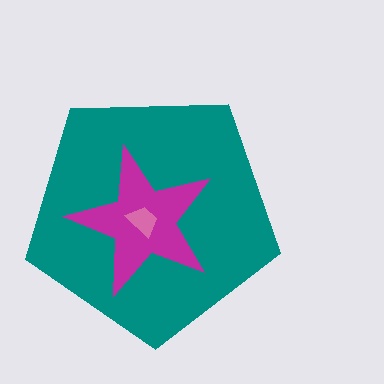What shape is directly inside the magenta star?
The pink trapezoid.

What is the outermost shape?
The teal pentagon.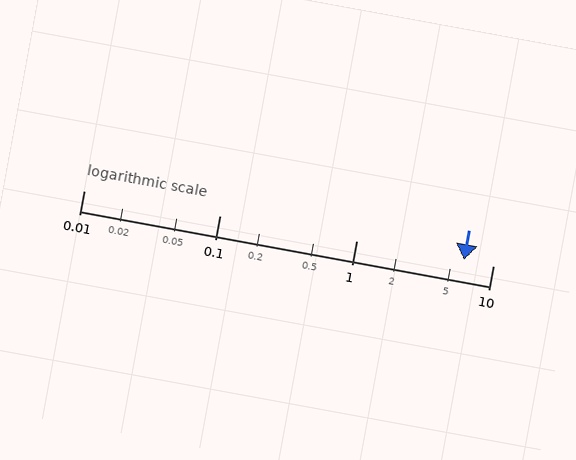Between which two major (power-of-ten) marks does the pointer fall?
The pointer is between 1 and 10.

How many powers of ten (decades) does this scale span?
The scale spans 3 decades, from 0.01 to 10.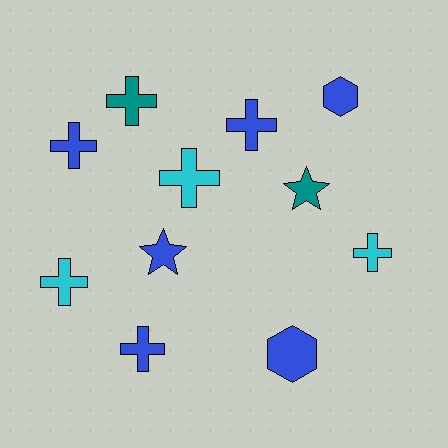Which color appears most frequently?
Blue, with 6 objects.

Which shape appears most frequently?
Cross, with 7 objects.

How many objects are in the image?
There are 11 objects.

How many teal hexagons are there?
There are no teal hexagons.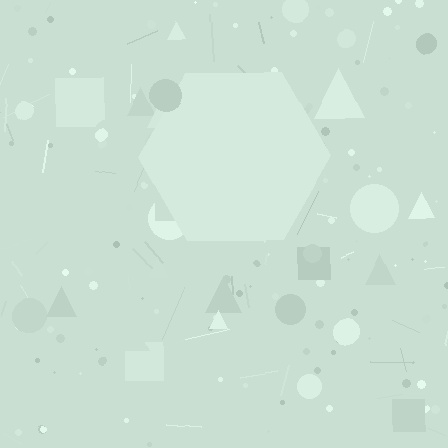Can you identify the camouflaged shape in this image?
The camouflaged shape is a hexagon.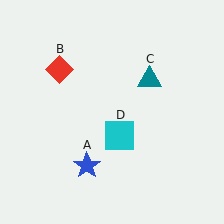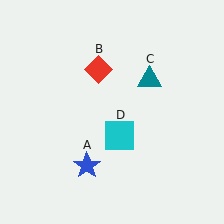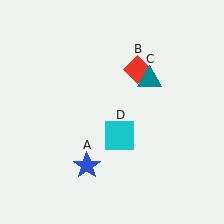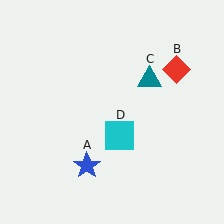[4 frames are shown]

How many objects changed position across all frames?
1 object changed position: red diamond (object B).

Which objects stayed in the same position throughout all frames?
Blue star (object A) and teal triangle (object C) and cyan square (object D) remained stationary.